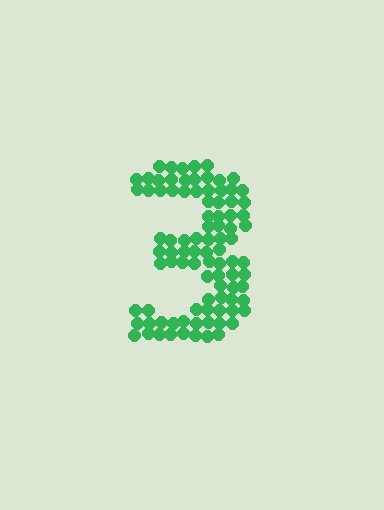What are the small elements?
The small elements are circles.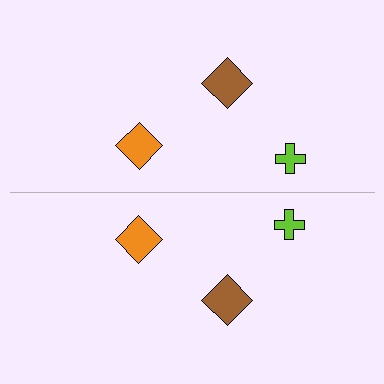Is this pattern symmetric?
Yes, this pattern has bilateral (reflection) symmetry.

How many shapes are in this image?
There are 6 shapes in this image.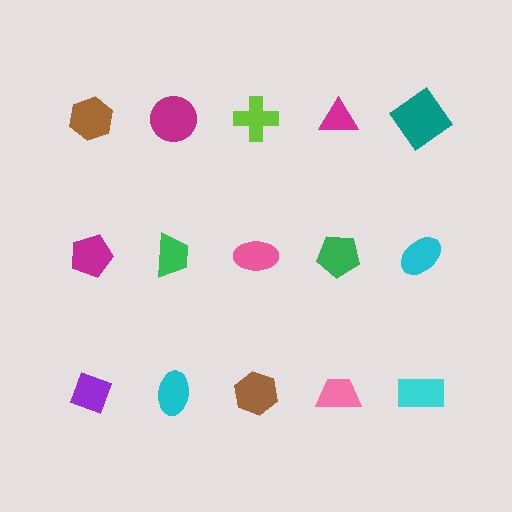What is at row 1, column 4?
A magenta triangle.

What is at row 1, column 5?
A teal diamond.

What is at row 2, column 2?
A green trapezoid.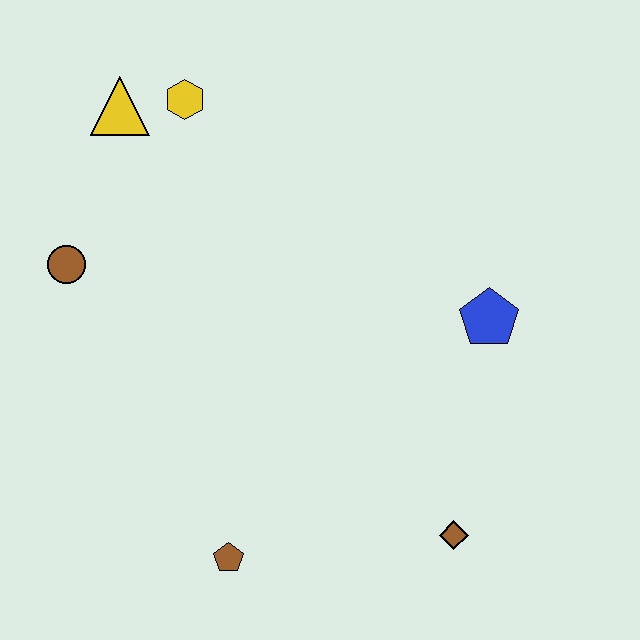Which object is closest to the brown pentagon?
The brown diamond is closest to the brown pentagon.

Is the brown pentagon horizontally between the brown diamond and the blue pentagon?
No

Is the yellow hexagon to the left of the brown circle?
No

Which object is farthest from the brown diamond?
The yellow triangle is farthest from the brown diamond.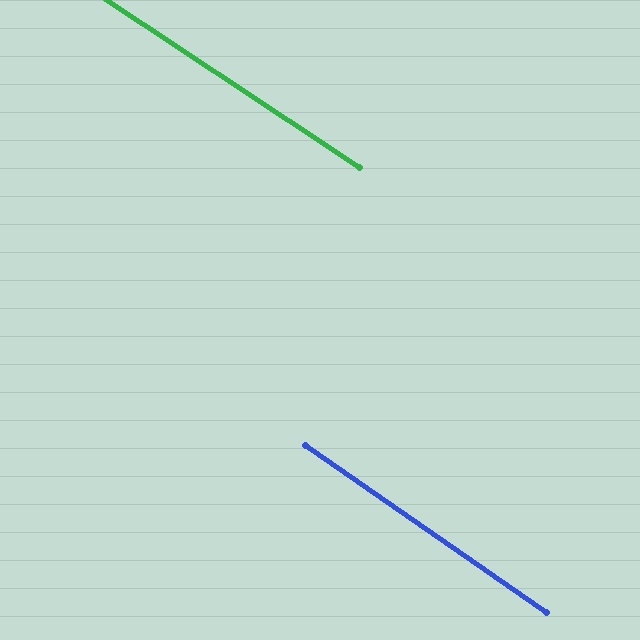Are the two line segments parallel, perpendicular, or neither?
Parallel — their directions differ by only 1.1°.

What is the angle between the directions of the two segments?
Approximately 1 degree.